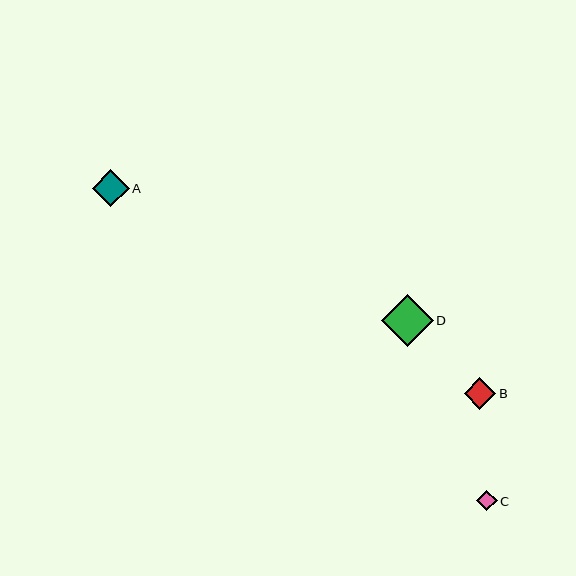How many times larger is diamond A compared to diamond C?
Diamond A is approximately 1.8 times the size of diamond C.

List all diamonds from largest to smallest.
From largest to smallest: D, A, B, C.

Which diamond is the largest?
Diamond D is the largest with a size of approximately 52 pixels.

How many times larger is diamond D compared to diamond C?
Diamond D is approximately 2.5 times the size of diamond C.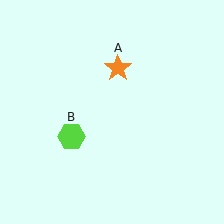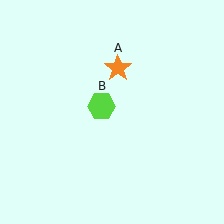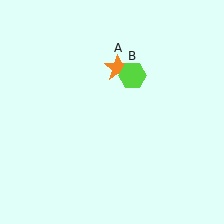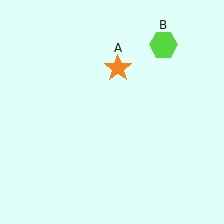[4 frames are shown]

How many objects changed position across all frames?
1 object changed position: lime hexagon (object B).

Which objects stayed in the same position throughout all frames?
Orange star (object A) remained stationary.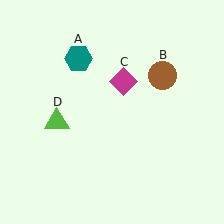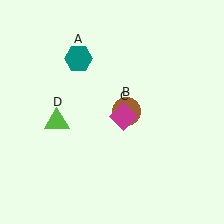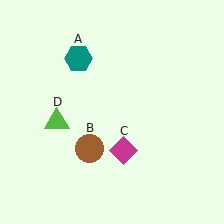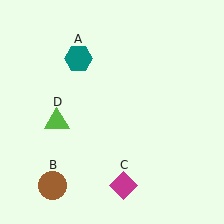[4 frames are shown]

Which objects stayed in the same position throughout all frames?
Teal hexagon (object A) and lime triangle (object D) remained stationary.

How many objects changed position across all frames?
2 objects changed position: brown circle (object B), magenta diamond (object C).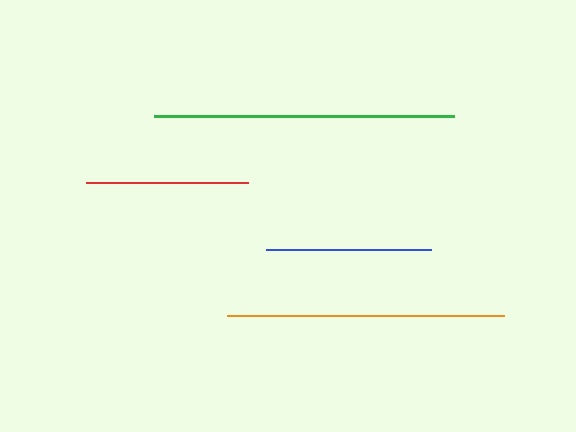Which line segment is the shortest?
The red line is the shortest at approximately 162 pixels.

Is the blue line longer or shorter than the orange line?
The orange line is longer than the blue line.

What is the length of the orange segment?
The orange segment is approximately 277 pixels long.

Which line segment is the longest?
The green line is the longest at approximately 301 pixels.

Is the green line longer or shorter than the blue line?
The green line is longer than the blue line.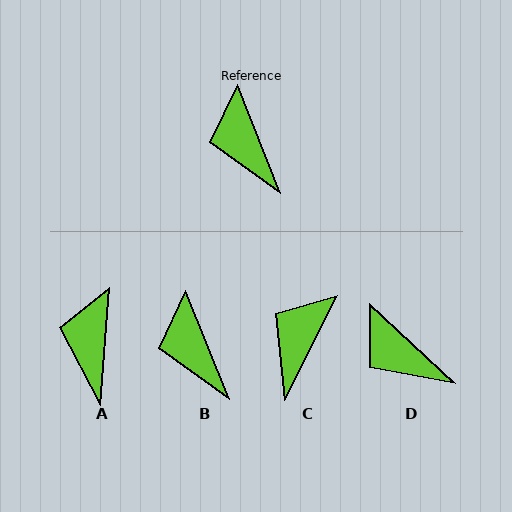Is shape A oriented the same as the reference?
No, it is off by about 27 degrees.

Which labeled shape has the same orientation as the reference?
B.